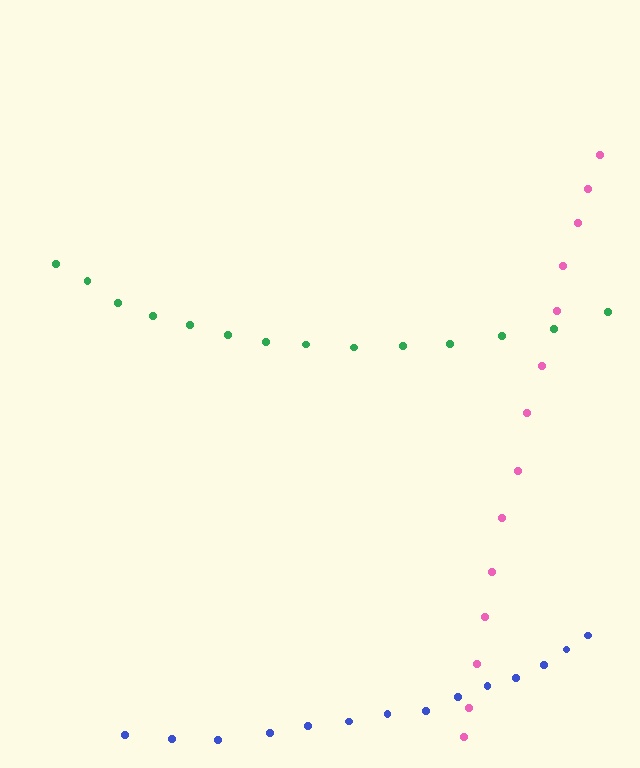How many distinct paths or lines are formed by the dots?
There are 3 distinct paths.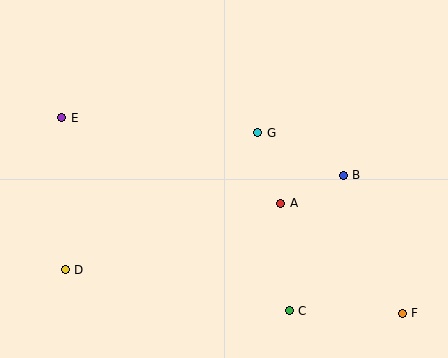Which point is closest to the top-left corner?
Point E is closest to the top-left corner.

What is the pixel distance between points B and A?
The distance between B and A is 69 pixels.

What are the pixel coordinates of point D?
Point D is at (65, 270).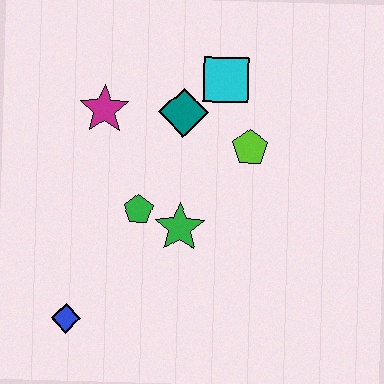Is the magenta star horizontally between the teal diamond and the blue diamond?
Yes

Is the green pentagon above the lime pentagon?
No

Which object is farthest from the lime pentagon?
The blue diamond is farthest from the lime pentagon.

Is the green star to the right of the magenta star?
Yes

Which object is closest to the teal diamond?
The cyan square is closest to the teal diamond.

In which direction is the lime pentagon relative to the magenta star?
The lime pentagon is to the right of the magenta star.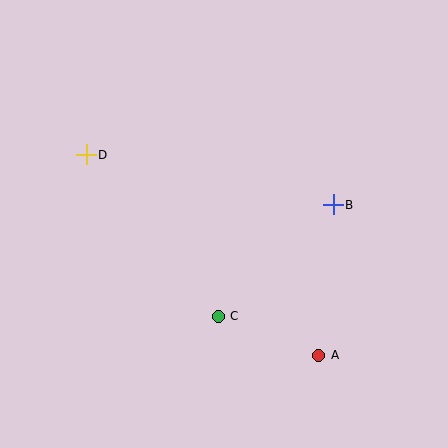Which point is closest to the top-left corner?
Point D is closest to the top-left corner.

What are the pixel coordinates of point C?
Point C is at (218, 316).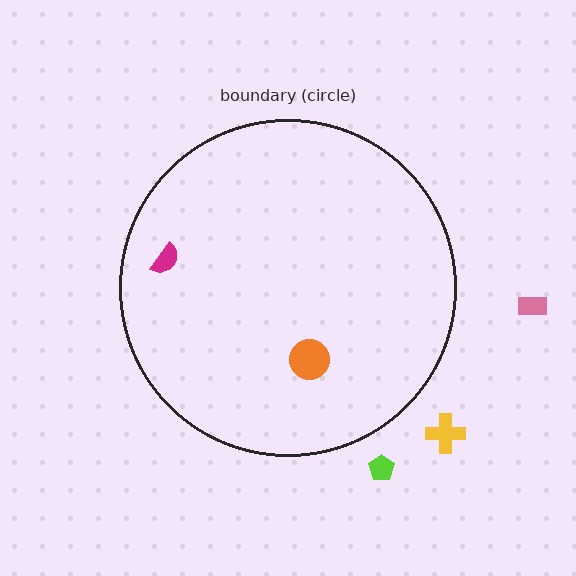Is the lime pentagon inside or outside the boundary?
Outside.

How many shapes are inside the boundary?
2 inside, 3 outside.